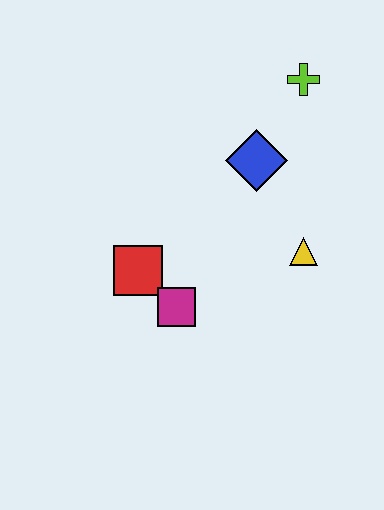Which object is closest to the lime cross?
The blue diamond is closest to the lime cross.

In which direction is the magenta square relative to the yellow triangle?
The magenta square is to the left of the yellow triangle.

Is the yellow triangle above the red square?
Yes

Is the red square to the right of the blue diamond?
No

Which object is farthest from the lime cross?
The magenta square is farthest from the lime cross.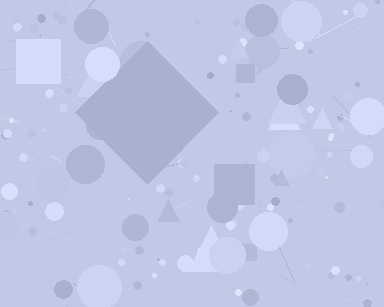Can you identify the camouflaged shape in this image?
The camouflaged shape is a diamond.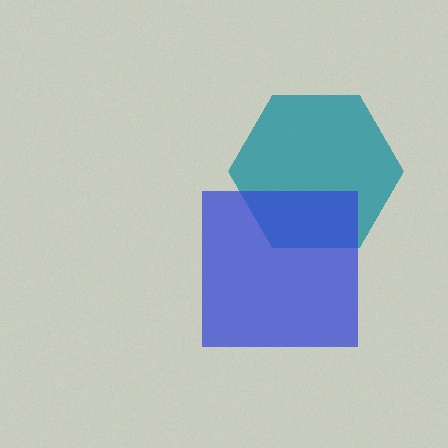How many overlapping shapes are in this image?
There are 2 overlapping shapes in the image.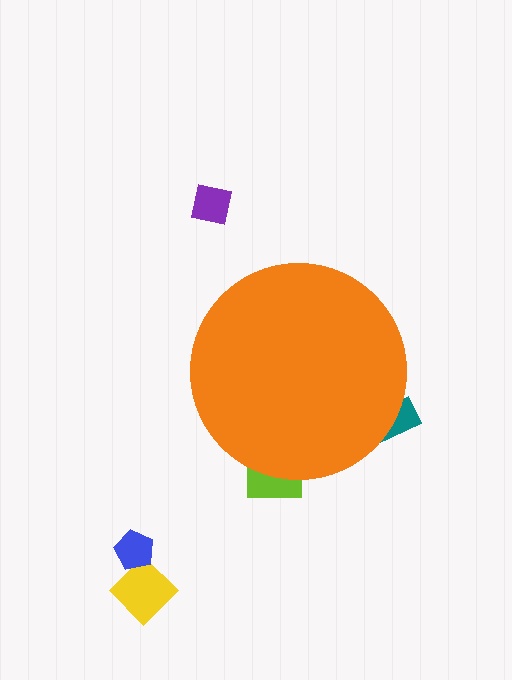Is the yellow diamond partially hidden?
No, the yellow diamond is fully visible.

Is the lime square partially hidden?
Yes, the lime square is partially hidden behind the orange circle.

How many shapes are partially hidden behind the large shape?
2 shapes are partially hidden.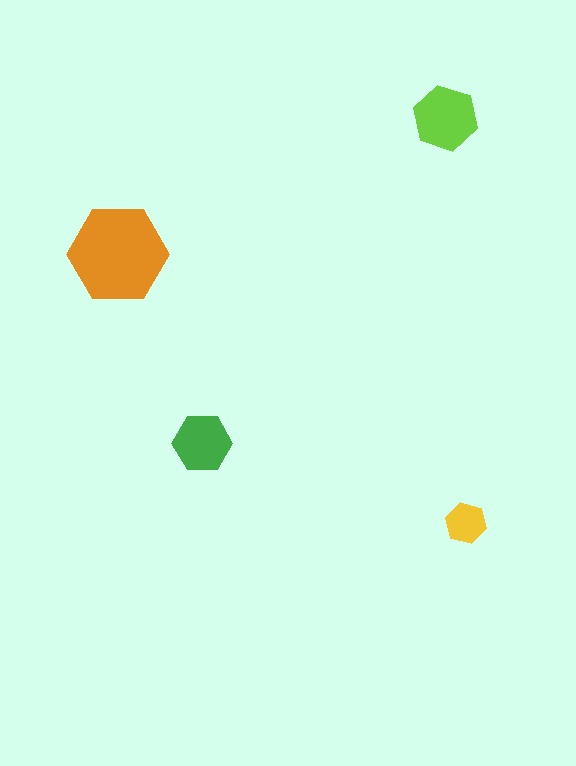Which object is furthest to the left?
The orange hexagon is leftmost.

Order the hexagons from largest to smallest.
the orange one, the lime one, the green one, the yellow one.